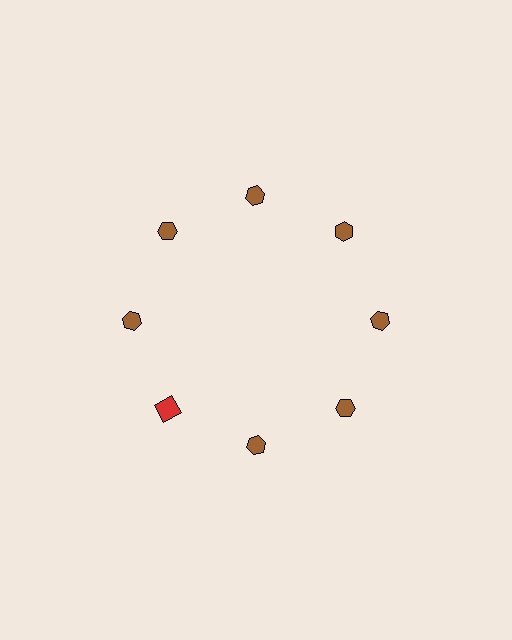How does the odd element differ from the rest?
It differs in both color (red instead of brown) and shape (square instead of hexagon).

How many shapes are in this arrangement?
There are 8 shapes arranged in a ring pattern.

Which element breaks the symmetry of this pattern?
The red square at roughly the 8 o'clock position breaks the symmetry. All other shapes are brown hexagons.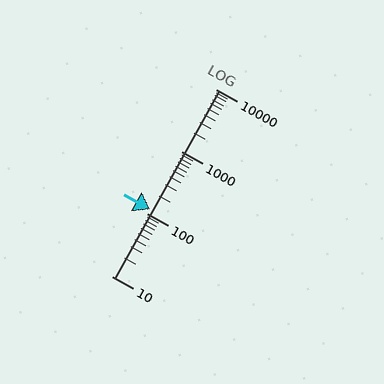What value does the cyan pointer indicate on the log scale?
The pointer indicates approximately 120.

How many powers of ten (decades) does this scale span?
The scale spans 3 decades, from 10 to 10000.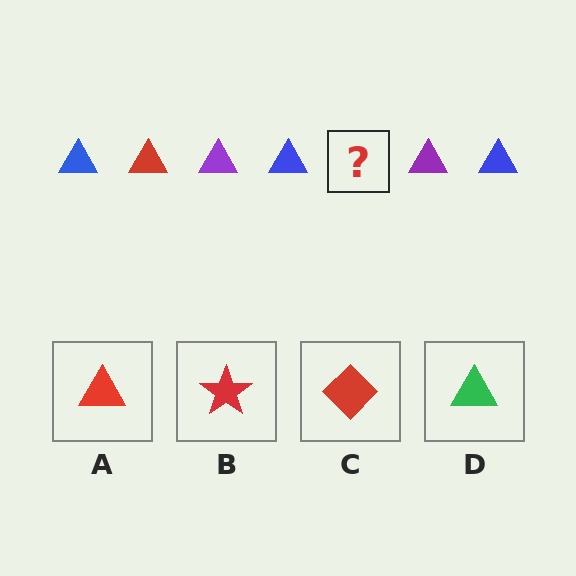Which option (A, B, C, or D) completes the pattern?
A.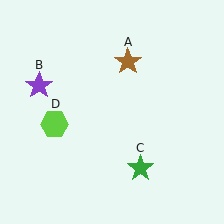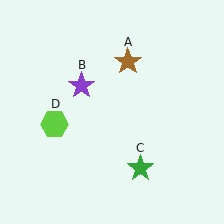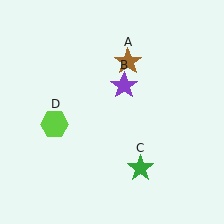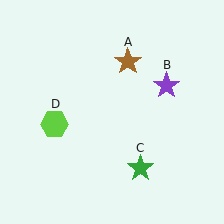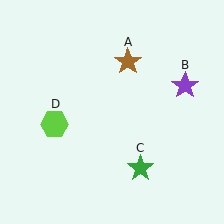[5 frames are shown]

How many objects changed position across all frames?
1 object changed position: purple star (object B).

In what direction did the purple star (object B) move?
The purple star (object B) moved right.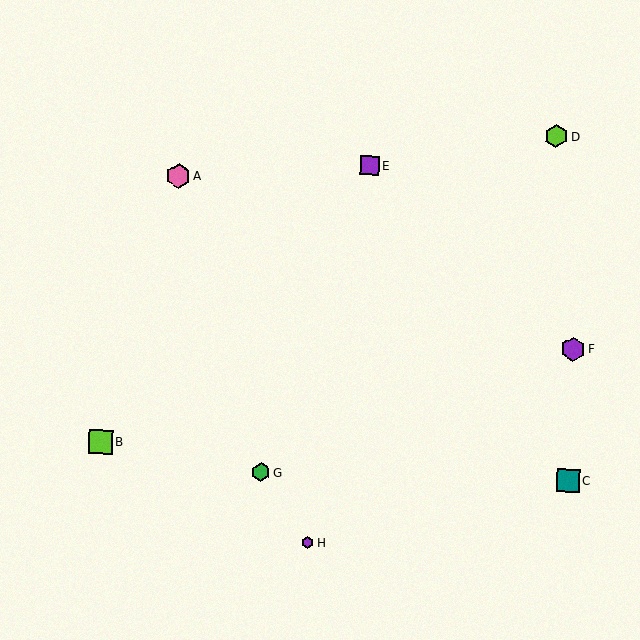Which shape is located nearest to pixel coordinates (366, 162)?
The purple square (labeled E) at (370, 165) is nearest to that location.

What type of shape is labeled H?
Shape H is a purple hexagon.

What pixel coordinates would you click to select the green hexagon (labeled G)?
Click at (261, 472) to select the green hexagon G.